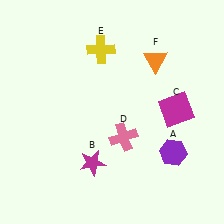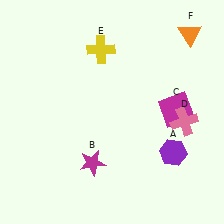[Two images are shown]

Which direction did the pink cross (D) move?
The pink cross (D) moved right.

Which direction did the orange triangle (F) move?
The orange triangle (F) moved right.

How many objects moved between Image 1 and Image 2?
2 objects moved between the two images.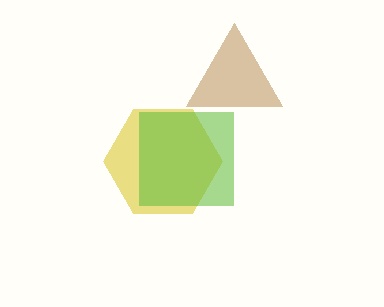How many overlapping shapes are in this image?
There are 3 overlapping shapes in the image.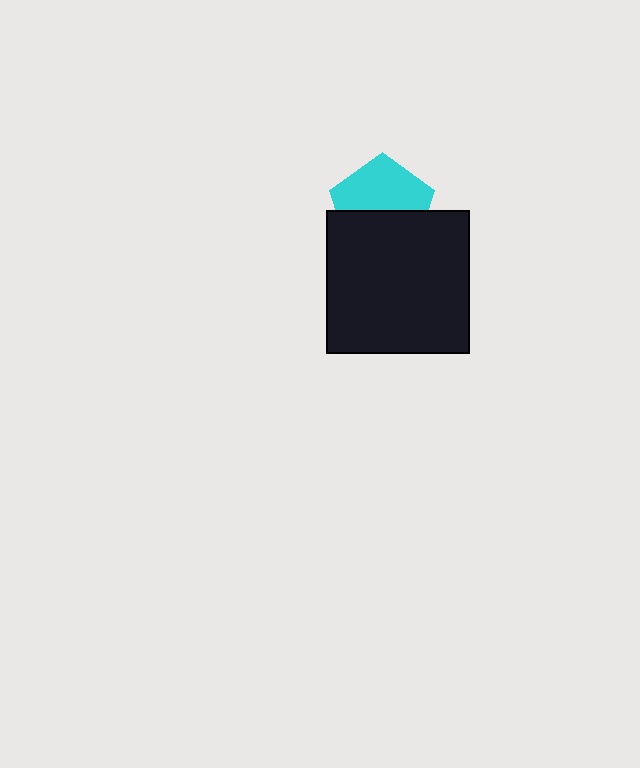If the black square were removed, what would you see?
You would see the complete cyan pentagon.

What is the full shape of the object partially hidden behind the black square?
The partially hidden object is a cyan pentagon.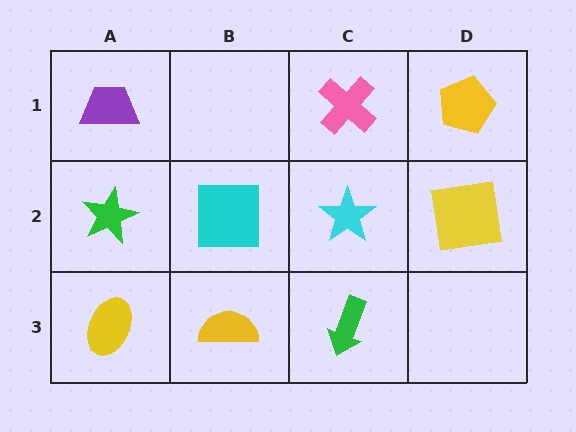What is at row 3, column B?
A yellow semicircle.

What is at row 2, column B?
A cyan square.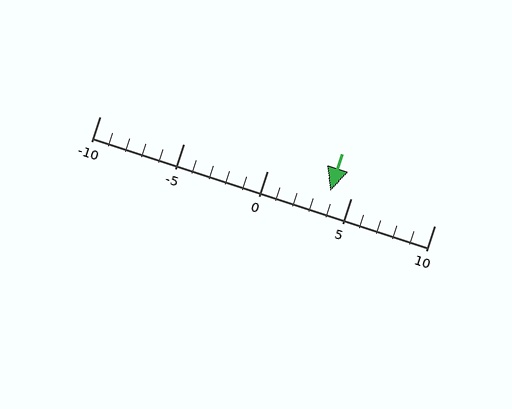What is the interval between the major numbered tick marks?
The major tick marks are spaced 5 units apart.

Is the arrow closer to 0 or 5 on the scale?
The arrow is closer to 5.